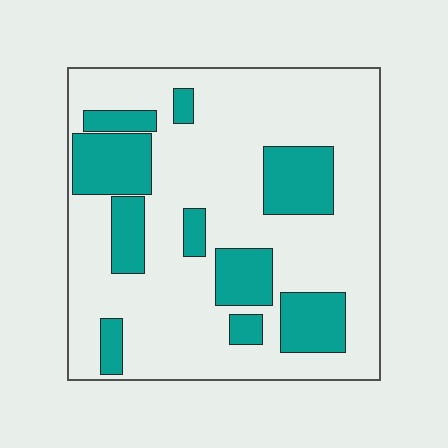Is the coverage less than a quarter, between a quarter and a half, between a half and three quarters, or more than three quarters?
Between a quarter and a half.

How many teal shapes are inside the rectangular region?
10.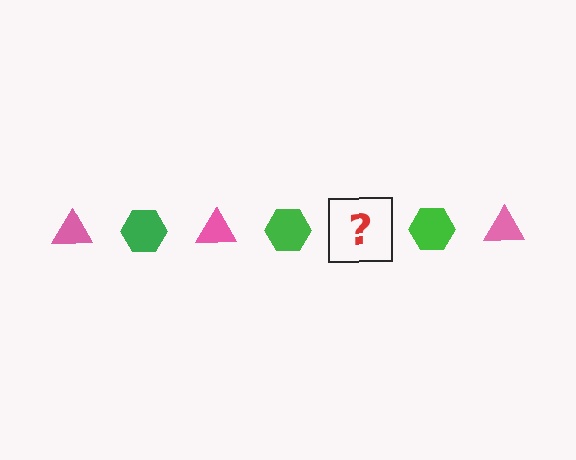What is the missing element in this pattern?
The missing element is a pink triangle.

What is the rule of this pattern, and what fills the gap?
The rule is that the pattern alternates between pink triangle and green hexagon. The gap should be filled with a pink triangle.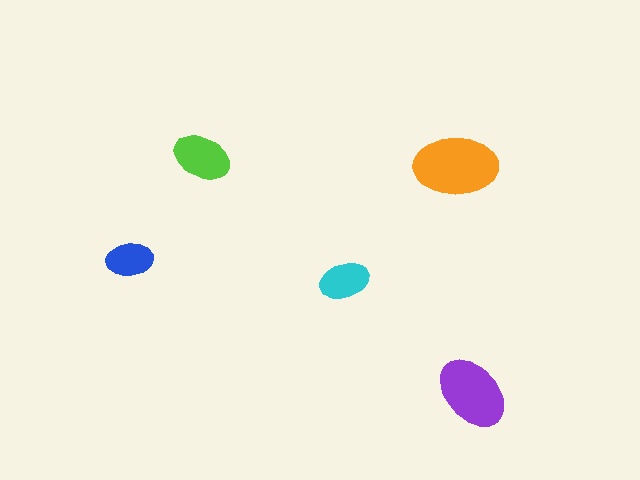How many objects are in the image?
There are 5 objects in the image.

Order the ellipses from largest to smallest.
the orange one, the purple one, the lime one, the cyan one, the blue one.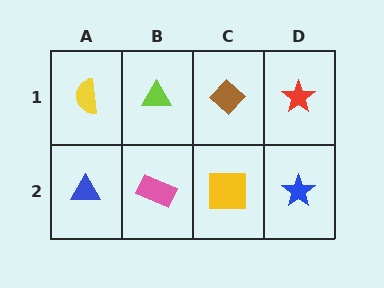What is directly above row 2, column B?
A lime triangle.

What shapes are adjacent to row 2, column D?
A red star (row 1, column D), a yellow square (row 2, column C).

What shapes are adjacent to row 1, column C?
A yellow square (row 2, column C), a lime triangle (row 1, column B), a red star (row 1, column D).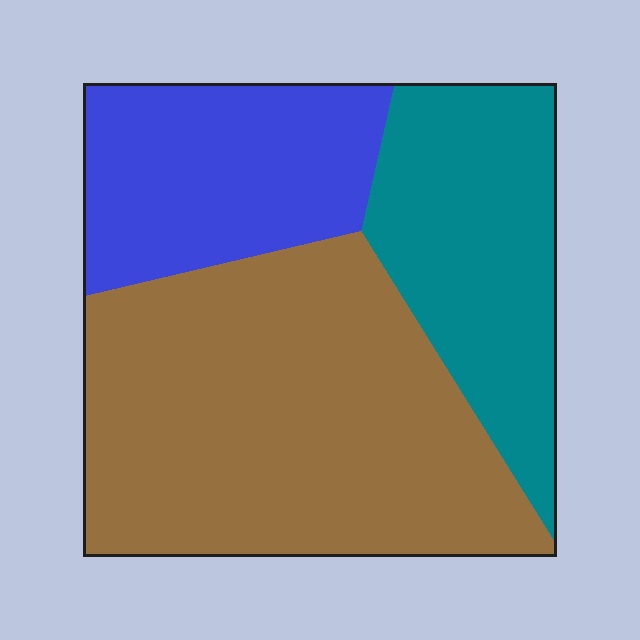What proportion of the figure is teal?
Teal takes up about one quarter (1/4) of the figure.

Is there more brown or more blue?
Brown.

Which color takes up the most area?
Brown, at roughly 50%.